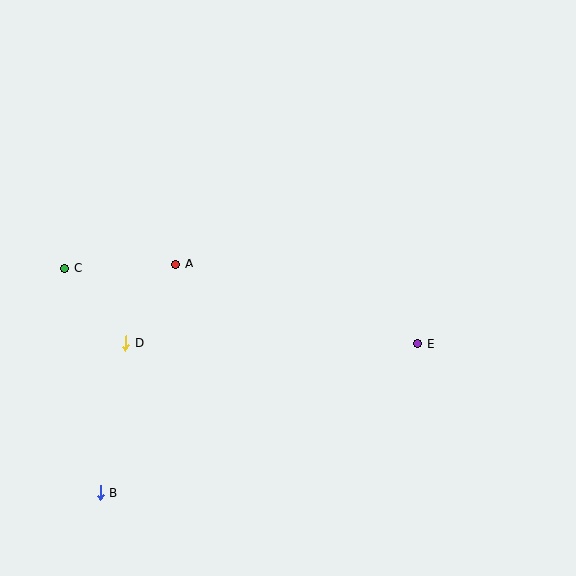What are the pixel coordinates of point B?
Point B is at (101, 493).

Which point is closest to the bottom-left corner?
Point B is closest to the bottom-left corner.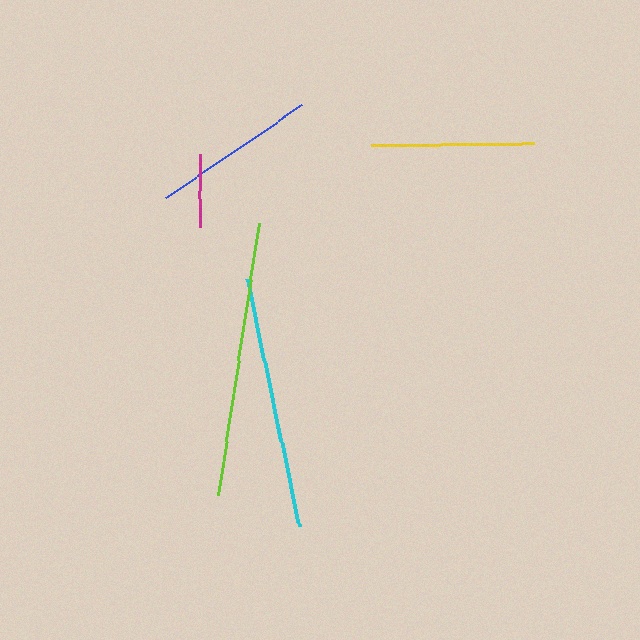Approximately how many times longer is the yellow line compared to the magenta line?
The yellow line is approximately 2.2 times the length of the magenta line.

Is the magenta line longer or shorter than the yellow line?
The yellow line is longer than the magenta line.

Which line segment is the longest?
The lime line is the longest at approximately 276 pixels.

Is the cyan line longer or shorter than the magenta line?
The cyan line is longer than the magenta line.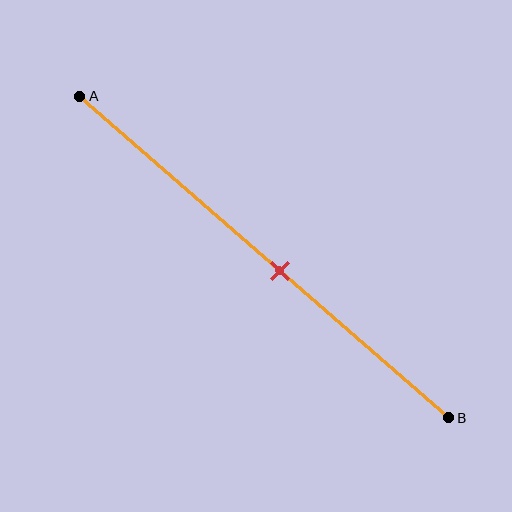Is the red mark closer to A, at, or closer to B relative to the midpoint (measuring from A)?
The red mark is closer to point B than the midpoint of segment AB.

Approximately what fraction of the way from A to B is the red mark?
The red mark is approximately 55% of the way from A to B.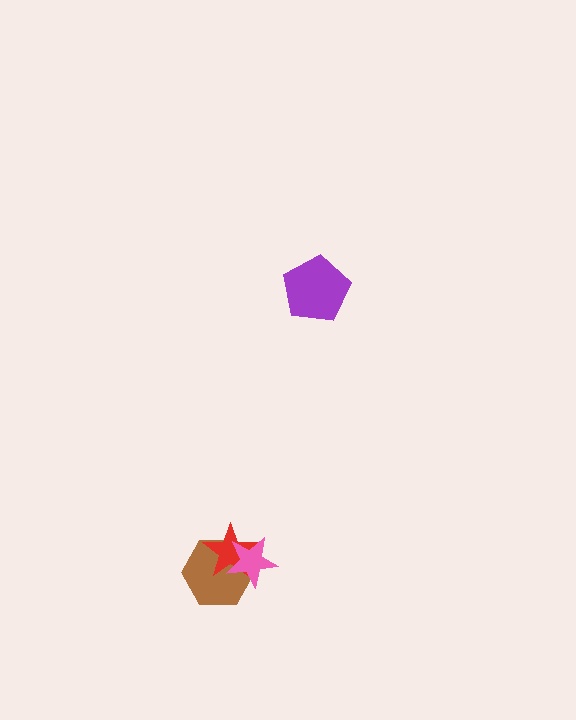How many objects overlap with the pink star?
2 objects overlap with the pink star.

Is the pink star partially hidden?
No, no other shape covers it.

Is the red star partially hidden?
Yes, it is partially covered by another shape.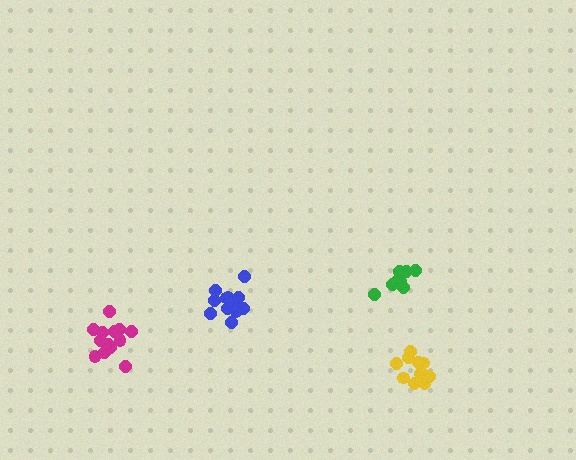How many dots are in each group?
Group 1: 13 dots, Group 2: 9 dots, Group 3: 11 dots, Group 4: 13 dots (46 total).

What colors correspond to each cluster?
The clusters are colored: blue, green, yellow, magenta.